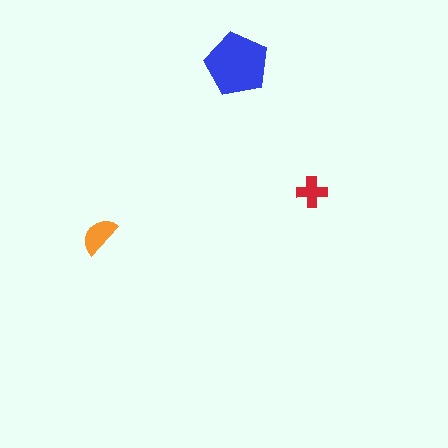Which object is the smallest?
The red cross.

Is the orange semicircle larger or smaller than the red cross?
Larger.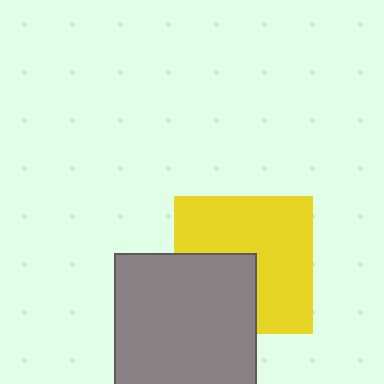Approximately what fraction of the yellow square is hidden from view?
Roughly 35% of the yellow square is hidden behind the gray square.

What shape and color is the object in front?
The object in front is a gray square.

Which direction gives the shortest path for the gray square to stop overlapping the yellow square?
Moving toward the lower-left gives the shortest separation.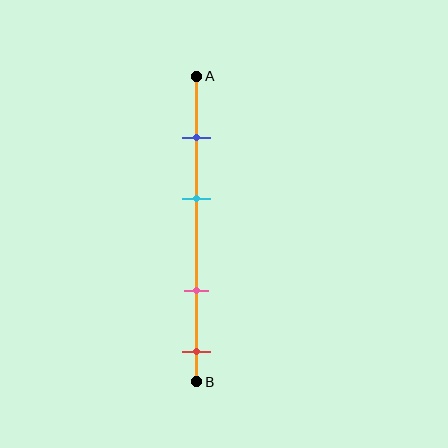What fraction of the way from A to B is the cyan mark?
The cyan mark is approximately 40% (0.4) of the way from A to B.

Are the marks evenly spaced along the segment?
No, the marks are not evenly spaced.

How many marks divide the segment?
There are 4 marks dividing the segment.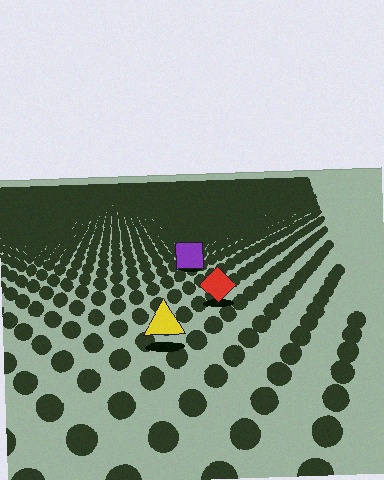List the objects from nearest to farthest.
From nearest to farthest: the yellow triangle, the red diamond, the purple square.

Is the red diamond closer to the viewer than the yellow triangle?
No. The yellow triangle is closer — you can tell from the texture gradient: the ground texture is coarser near it.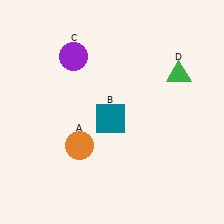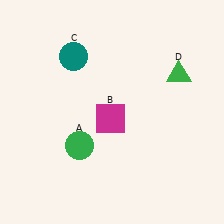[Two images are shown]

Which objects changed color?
A changed from orange to green. B changed from teal to magenta. C changed from purple to teal.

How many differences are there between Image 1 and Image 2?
There are 3 differences between the two images.